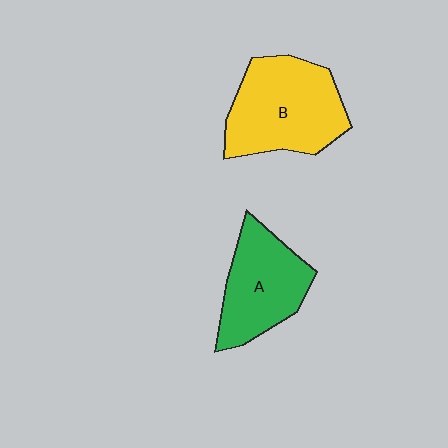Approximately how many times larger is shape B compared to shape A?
Approximately 1.2 times.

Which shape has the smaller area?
Shape A (green).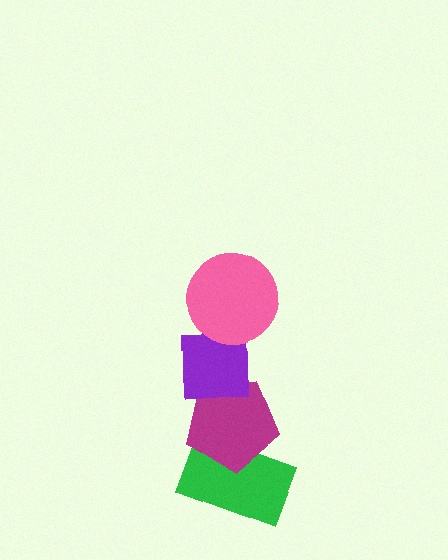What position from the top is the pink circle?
The pink circle is 1st from the top.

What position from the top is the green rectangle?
The green rectangle is 4th from the top.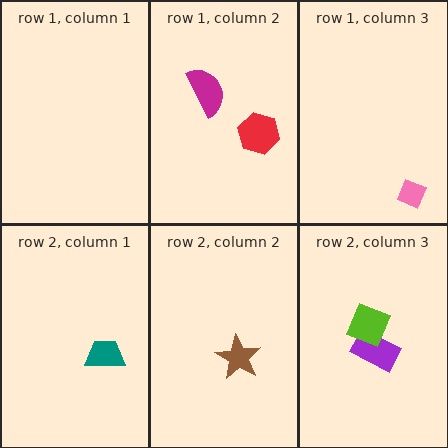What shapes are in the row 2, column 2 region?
The brown star.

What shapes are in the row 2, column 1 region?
The teal trapezoid.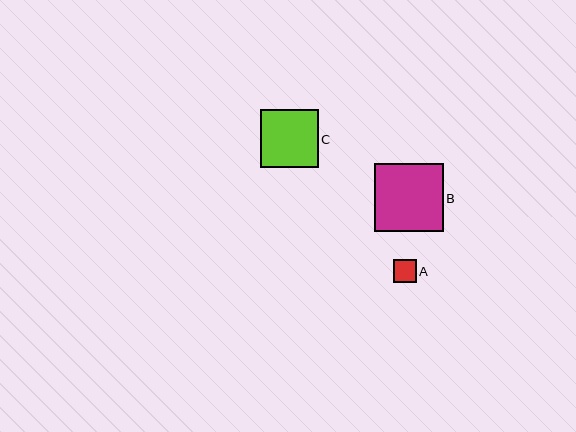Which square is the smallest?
Square A is the smallest with a size of approximately 23 pixels.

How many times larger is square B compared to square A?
Square B is approximately 3.0 times the size of square A.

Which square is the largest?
Square B is the largest with a size of approximately 68 pixels.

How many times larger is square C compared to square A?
Square C is approximately 2.6 times the size of square A.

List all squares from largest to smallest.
From largest to smallest: B, C, A.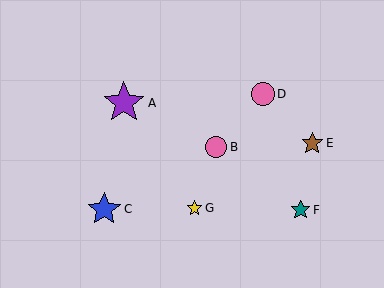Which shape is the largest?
The purple star (labeled A) is the largest.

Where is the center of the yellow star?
The center of the yellow star is at (194, 208).